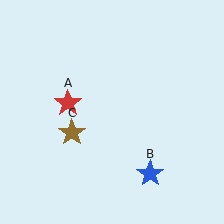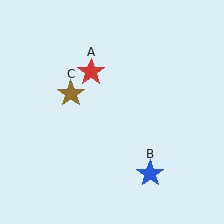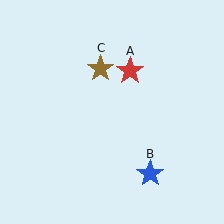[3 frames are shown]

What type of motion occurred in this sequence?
The red star (object A), brown star (object C) rotated clockwise around the center of the scene.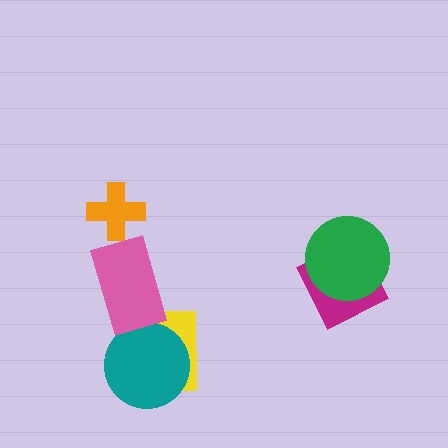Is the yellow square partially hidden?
Yes, it is partially covered by another shape.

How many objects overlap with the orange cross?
0 objects overlap with the orange cross.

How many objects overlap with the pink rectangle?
1 object overlaps with the pink rectangle.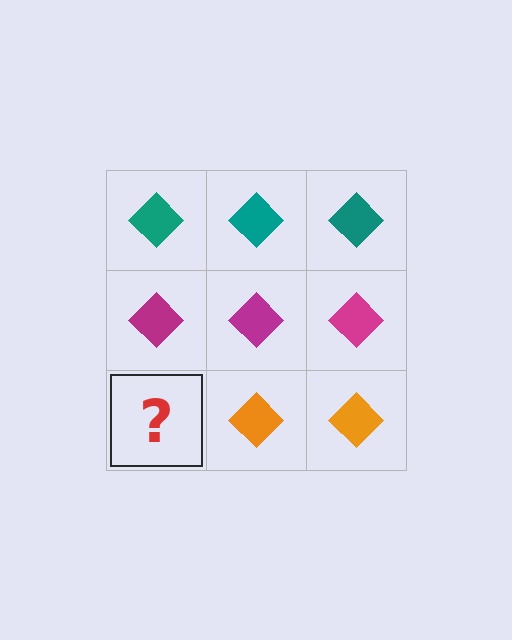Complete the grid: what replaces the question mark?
The question mark should be replaced with an orange diamond.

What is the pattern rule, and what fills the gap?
The rule is that each row has a consistent color. The gap should be filled with an orange diamond.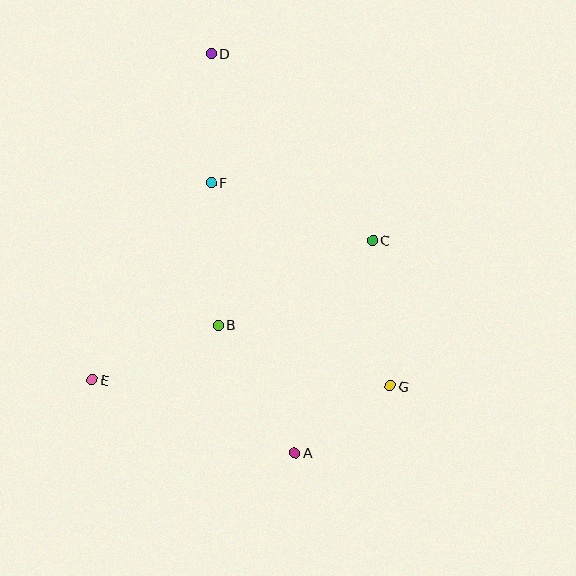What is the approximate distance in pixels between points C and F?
The distance between C and F is approximately 172 pixels.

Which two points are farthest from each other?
Points A and D are farthest from each other.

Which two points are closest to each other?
Points A and G are closest to each other.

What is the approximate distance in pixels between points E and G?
The distance between E and G is approximately 298 pixels.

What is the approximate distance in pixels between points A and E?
The distance between A and E is approximately 216 pixels.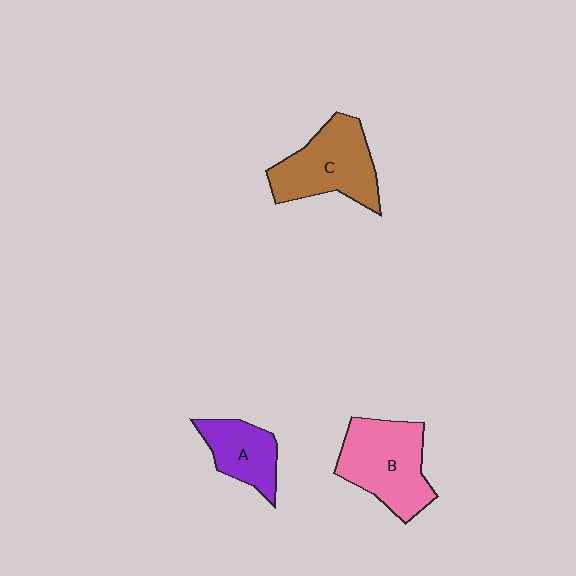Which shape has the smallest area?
Shape A (purple).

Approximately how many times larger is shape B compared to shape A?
Approximately 1.6 times.